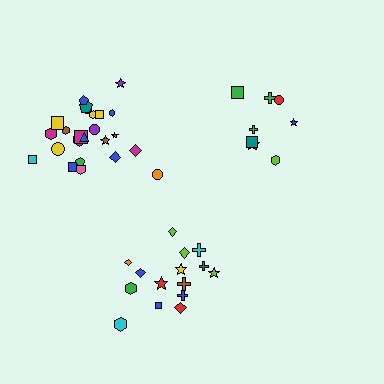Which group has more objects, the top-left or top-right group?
The top-left group.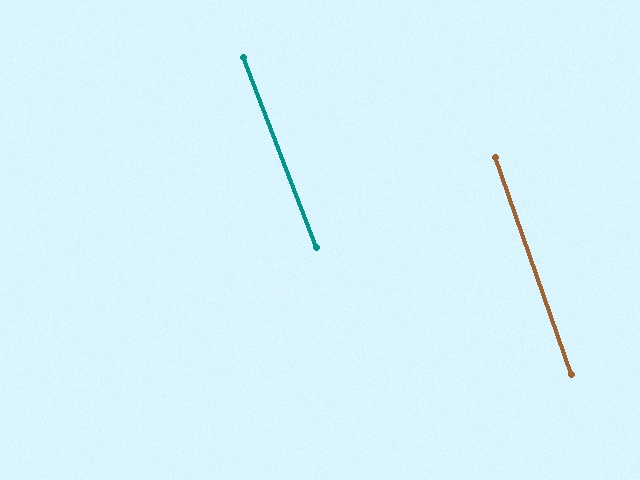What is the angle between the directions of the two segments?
Approximately 2 degrees.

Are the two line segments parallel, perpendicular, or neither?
Parallel — their directions differ by only 1.7°.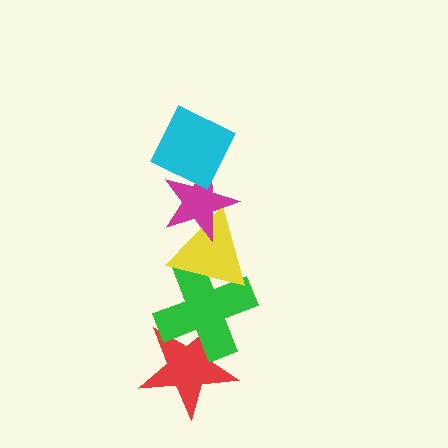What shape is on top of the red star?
The green cross is on top of the red star.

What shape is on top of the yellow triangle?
The magenta star is on top of the yellow triangle.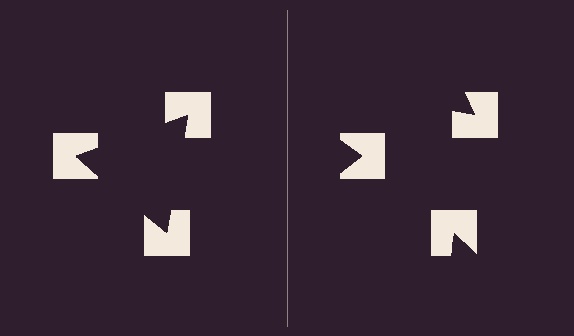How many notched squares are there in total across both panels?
6 — 3 on each side.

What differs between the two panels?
The notched squares are positioned identically on both sides; only the wedge orientations differ. On the left they align to a triangle; on the right they are misaligned.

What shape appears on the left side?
An illusory triangle.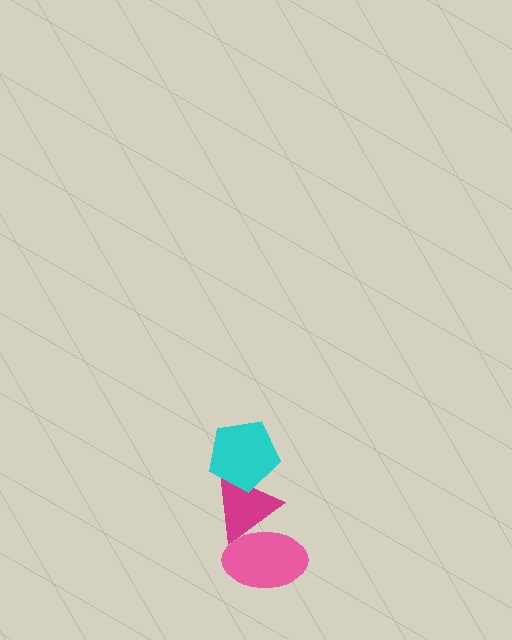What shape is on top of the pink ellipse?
The magenta triangle is on top of the pink ellipse.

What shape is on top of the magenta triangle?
The cyan pentagon is on top of the magenta triangle.